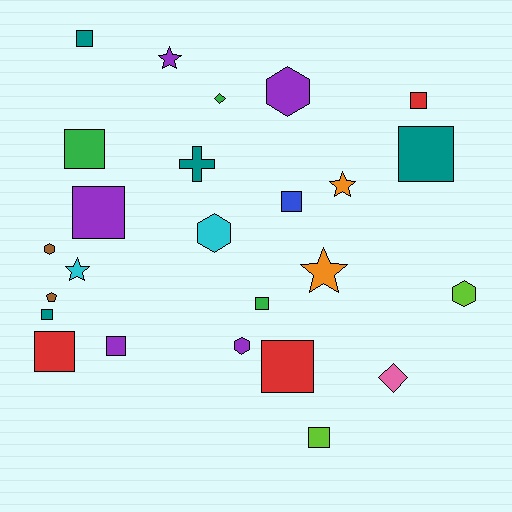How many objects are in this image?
There are 25 objects.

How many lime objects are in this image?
There are 2 lime objects.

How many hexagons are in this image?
There are 5 hexagons.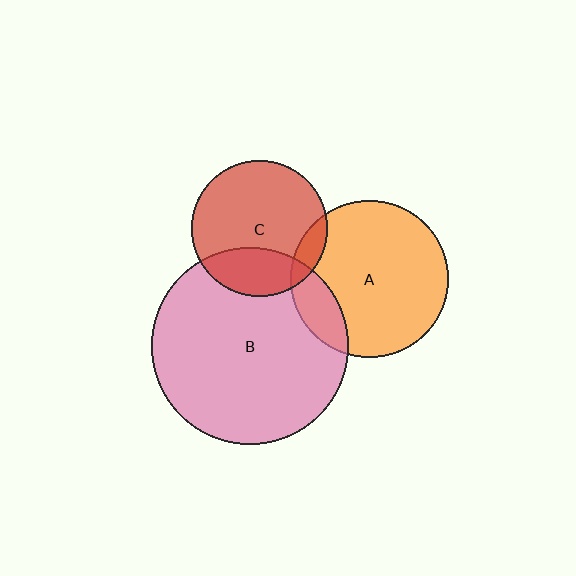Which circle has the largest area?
Circle B (pink).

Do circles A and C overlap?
Yes.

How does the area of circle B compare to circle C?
Approximately 2.1 times.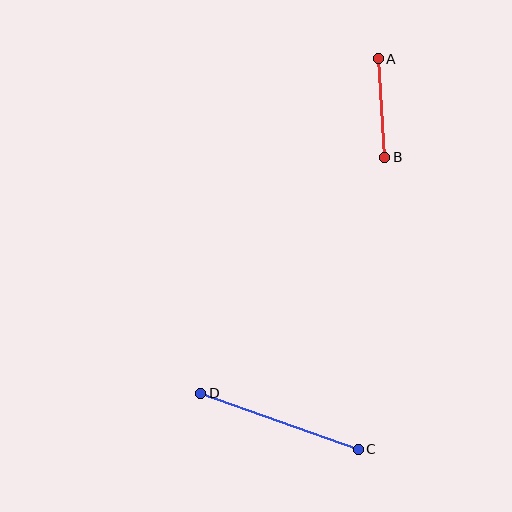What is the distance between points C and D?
The distance is approximately 167 pixels.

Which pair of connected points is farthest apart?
Points C and D are farthest apart.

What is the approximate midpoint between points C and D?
The midpoint is at approximately (279, 421) pixels.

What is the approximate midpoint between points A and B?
The midpoint is at approximately (381, 108) pixels.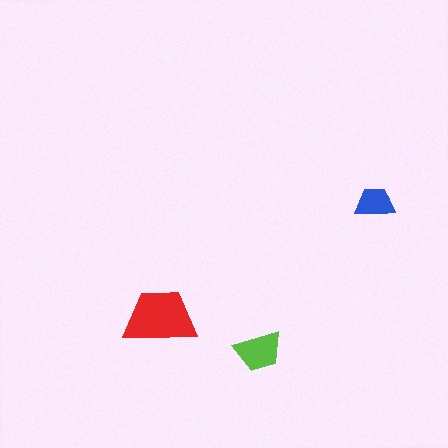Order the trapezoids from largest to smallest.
the red one, the lime one, the blue one.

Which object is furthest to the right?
The blue trapezoid is rightmost.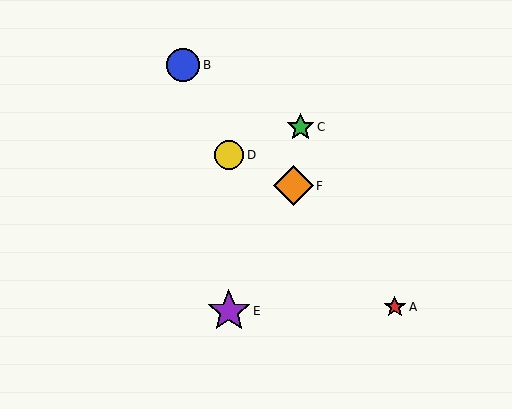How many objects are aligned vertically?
2 objects (D, E) are aligned vertically.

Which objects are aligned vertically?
Objects D, E are aligned vertically.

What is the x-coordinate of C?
Object C is at x≈300.